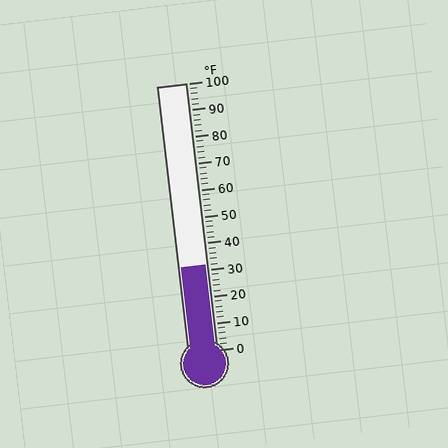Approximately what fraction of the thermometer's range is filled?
The thermometer is filled to approximately 30% of its range.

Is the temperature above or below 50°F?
The temperature is below 50°F.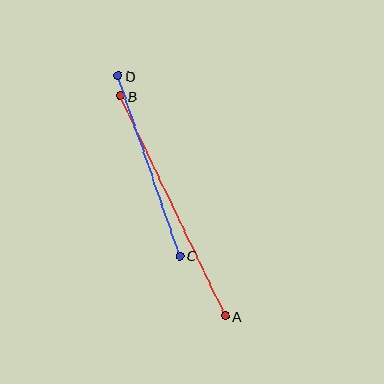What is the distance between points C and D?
The distance is approximately 190 pixels.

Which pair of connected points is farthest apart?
Points A and B are farthest apart.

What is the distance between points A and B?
The distance is approximately 244 pixels.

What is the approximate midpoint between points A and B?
The midpoint is at approximately (173, 206) pixels.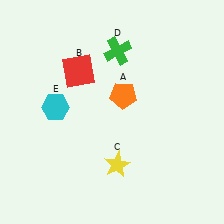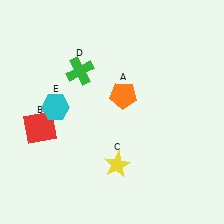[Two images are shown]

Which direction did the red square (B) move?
The red square (B) moved down.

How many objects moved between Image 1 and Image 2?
2 objects moved between the two images.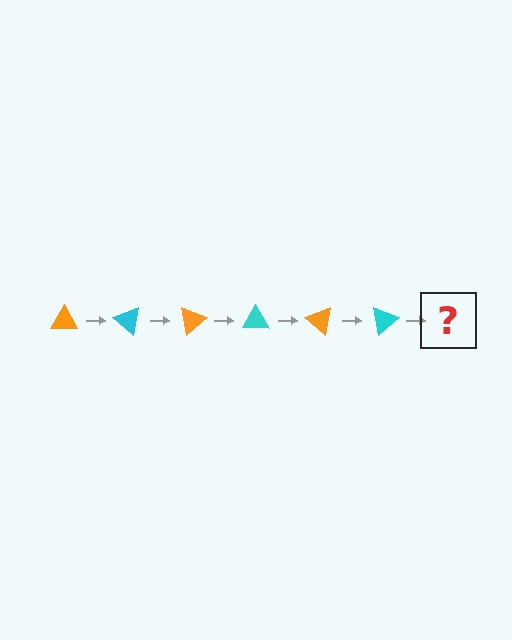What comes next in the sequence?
The next element should be an orange triangle, rotated 240 degrees from the start.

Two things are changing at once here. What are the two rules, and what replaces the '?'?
The two rules are that it rotates 40 degrees each step and the color cycles through orange and cyan. The '?' should be an orange triangle, rotated 240 degrees from the start.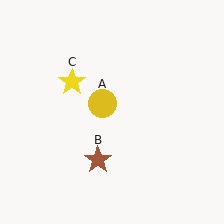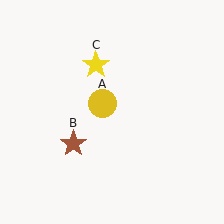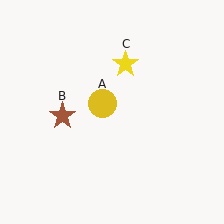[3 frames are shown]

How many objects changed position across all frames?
2 objects changed position: brown star (object B), yellow star (object C).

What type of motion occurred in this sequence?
The brown star (object B), yellow star (object C) rotated clockwise around the center of the scene.